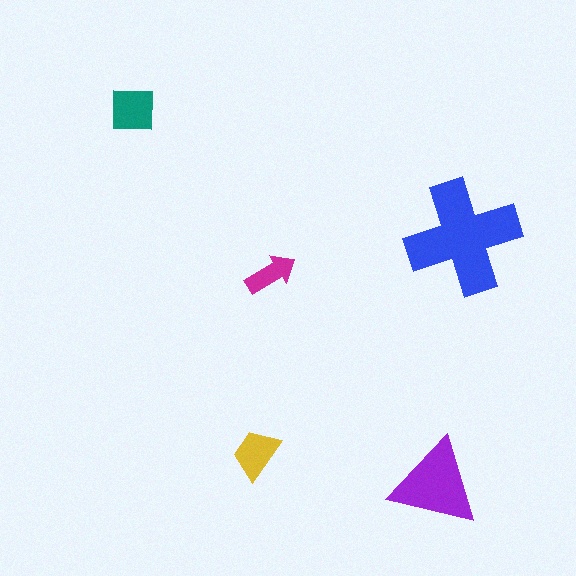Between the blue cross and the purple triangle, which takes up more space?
The blue cross.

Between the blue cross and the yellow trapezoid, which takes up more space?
The blue cross.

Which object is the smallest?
The magenta arrow.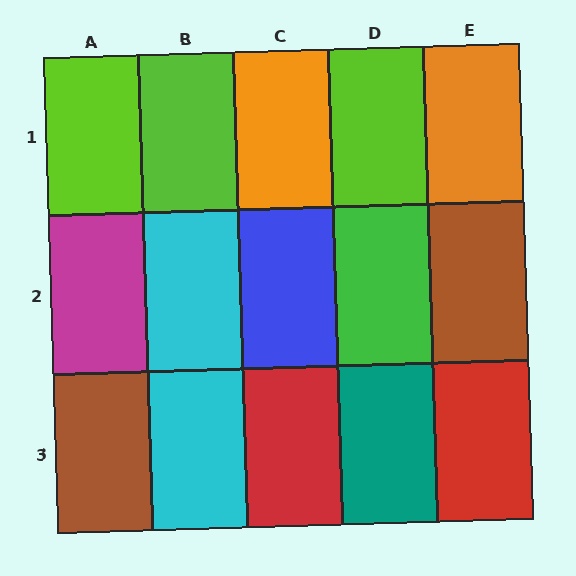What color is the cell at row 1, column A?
Lime.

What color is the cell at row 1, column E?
Orange.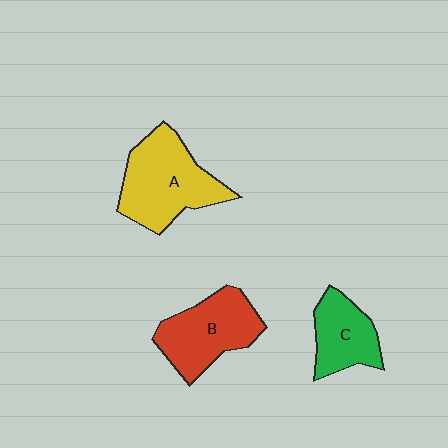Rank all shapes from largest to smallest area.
From largest to smallest: A (yellow), B (red), C (green).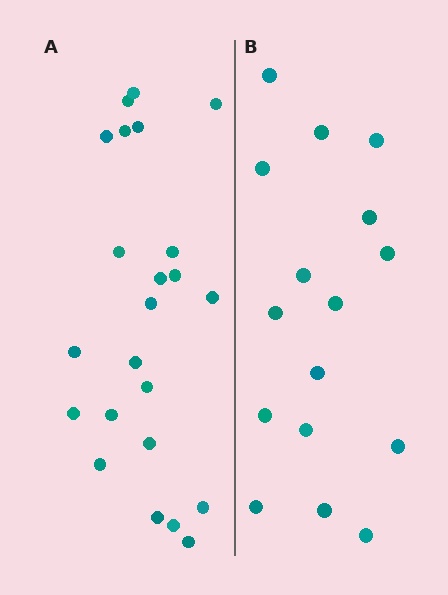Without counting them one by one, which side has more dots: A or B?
Region A (the left region) has more dots.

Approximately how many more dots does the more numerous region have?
Region A has roughly 8 or so more dots than region B.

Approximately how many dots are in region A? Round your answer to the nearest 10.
About 20 dots. (The exact count is 23, which rounds to 20.)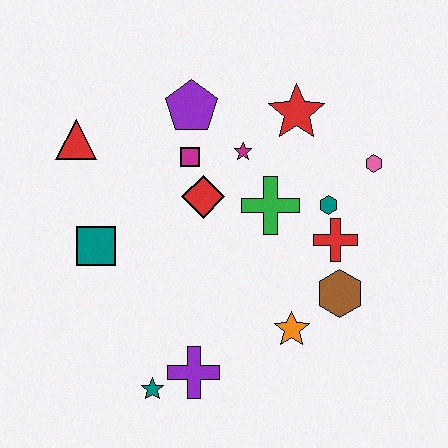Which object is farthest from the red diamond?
The teal star is farthest from the red diamond.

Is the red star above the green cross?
Yes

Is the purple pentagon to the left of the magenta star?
Yes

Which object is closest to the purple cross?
The teal star is closest to the purple cross.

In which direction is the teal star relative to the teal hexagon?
The teal star is below the teal hexagon.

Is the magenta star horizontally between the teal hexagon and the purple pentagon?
Yes